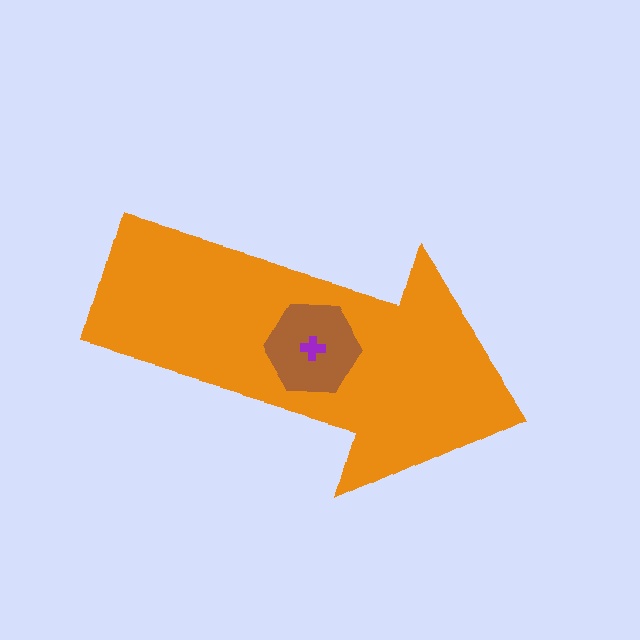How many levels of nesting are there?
3.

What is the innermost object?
The purple cross.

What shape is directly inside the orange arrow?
The brown hexagon.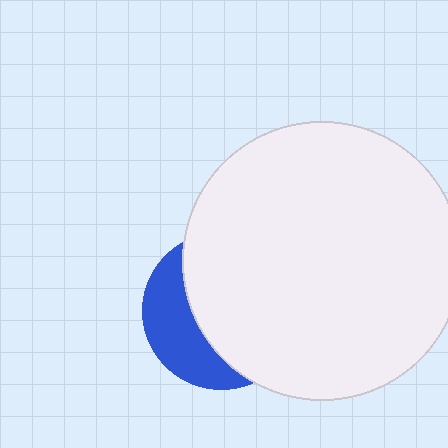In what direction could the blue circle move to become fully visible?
The blue circle could move left. That would shift it out from behind the white circle entirely.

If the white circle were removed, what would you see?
You would see the complete blue circle.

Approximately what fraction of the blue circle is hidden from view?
Roughly 66% of the blue circle is hidden behind the white circle.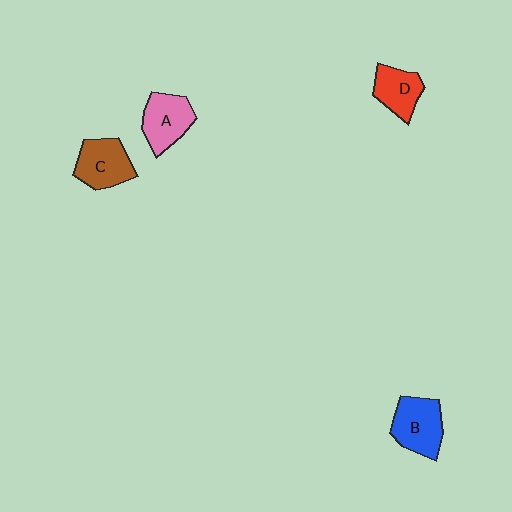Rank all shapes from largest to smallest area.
From largest to smallest: B (blue), A (pink), C (brown), D (red).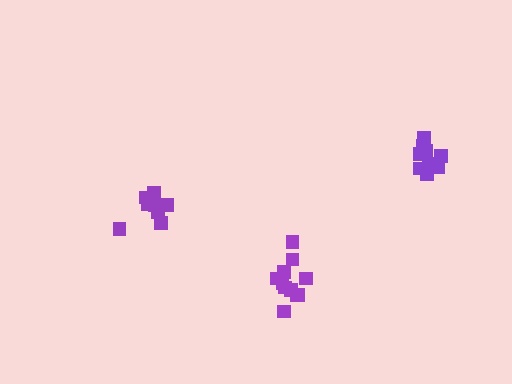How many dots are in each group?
Group 1: 9 dots, Group 2: 10 dots, Group 3: 12 dots (31 total).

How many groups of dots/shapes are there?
There are 3 groups.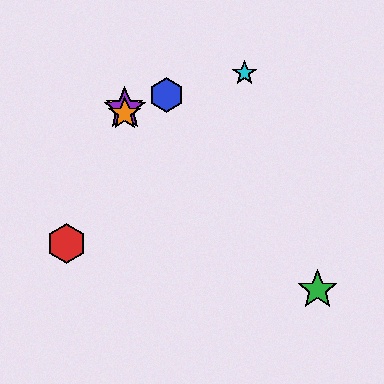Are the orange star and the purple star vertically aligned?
Yes, both are at x≈125.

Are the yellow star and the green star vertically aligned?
No, the yellow star is at x≈125 and the green star is at x≈318.